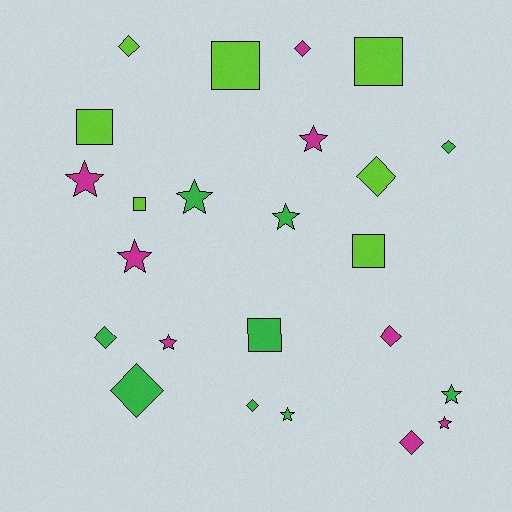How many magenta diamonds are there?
There are 3 magenta diamonds.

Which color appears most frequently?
Green, with 9 objects.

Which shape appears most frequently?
Star, with 9 objects.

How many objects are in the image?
There are 24 objects.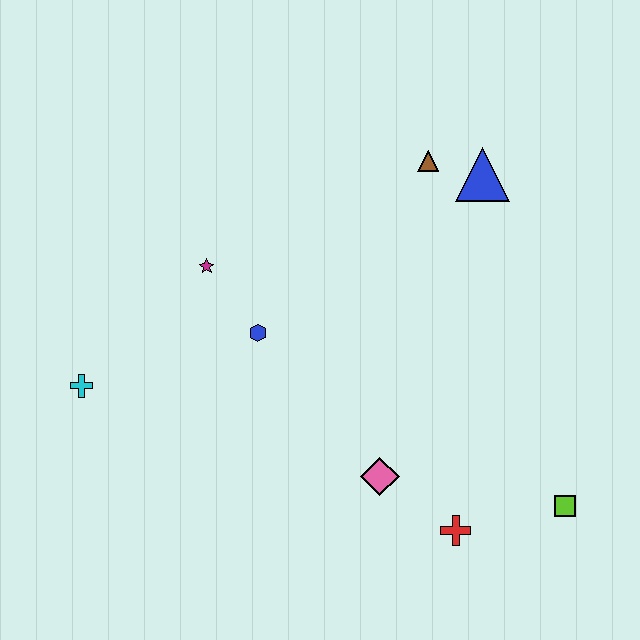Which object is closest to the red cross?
The pink diamond is closest to the red cross.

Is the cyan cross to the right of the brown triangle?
No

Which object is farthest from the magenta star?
The lime square is farthest from the magenta star.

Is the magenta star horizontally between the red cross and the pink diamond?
No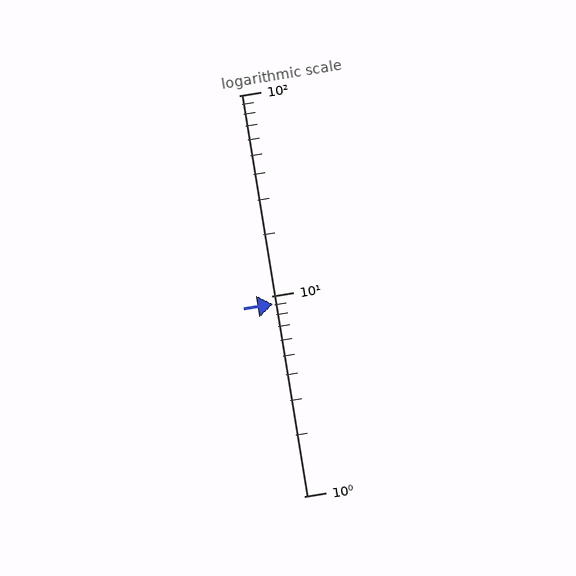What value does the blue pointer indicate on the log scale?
The pointer indicates approximately 9.1.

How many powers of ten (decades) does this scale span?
The scale spans 2 decades, from 1 to 100.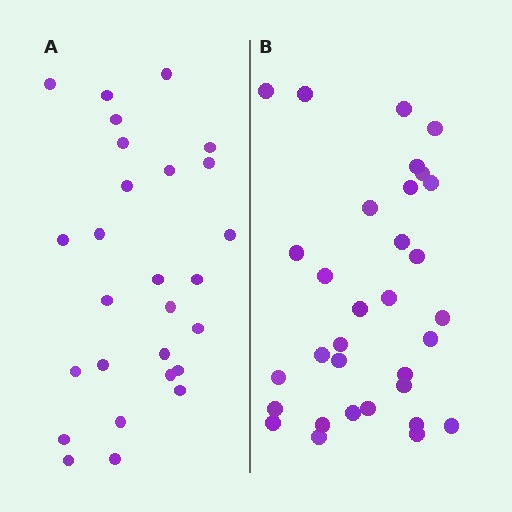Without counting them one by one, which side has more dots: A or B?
Region B (the right region) has more dots.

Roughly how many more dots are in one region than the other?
Region B has about 5 more dots than region A.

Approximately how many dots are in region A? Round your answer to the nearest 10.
About 30 dots. (The exact count is 27, which rounds to 30.)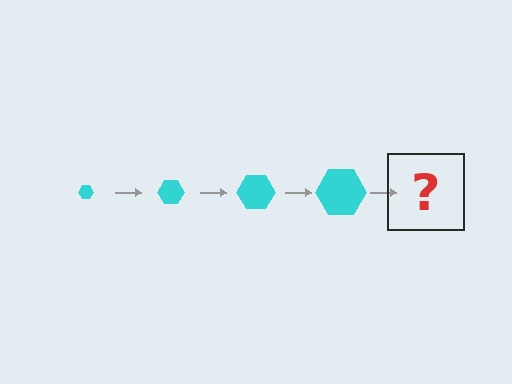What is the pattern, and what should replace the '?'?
The pattern is that the hexagon gets progressively larger each step. The '?' should be a cyan hexagon, larger than the previous one.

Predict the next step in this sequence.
The next step is a cyan hexagon, larger than the previous one.